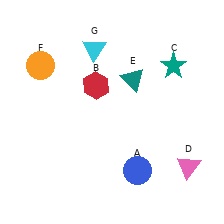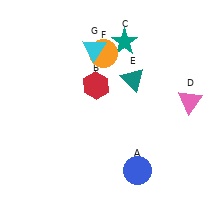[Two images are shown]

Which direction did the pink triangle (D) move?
The pink triangle (D) moved up.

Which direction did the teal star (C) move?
The teal star (C) moved left.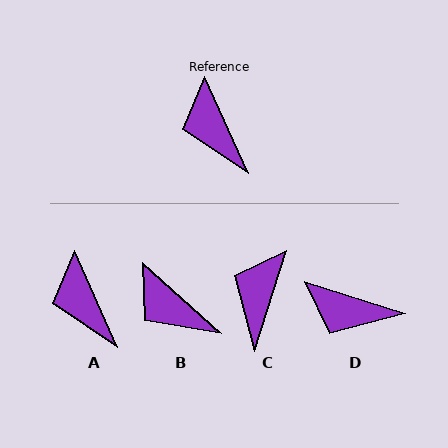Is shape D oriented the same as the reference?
No, it is off by about 49 degrees.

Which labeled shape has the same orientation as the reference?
A.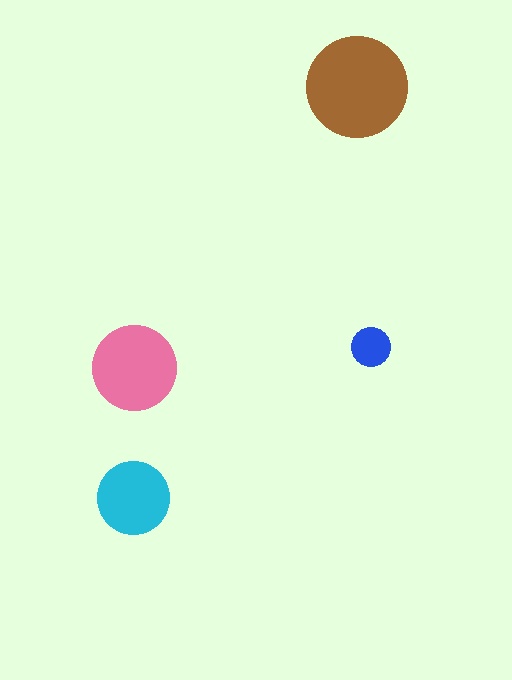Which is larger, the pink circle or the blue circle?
The pink one.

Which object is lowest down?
The cyan circle is bottommost.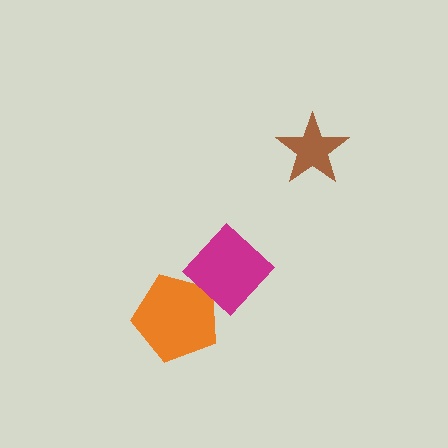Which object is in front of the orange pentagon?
The magenta diamond is in front of the orange pentagon.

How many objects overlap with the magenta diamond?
1 object overlaps with the magenta diamond.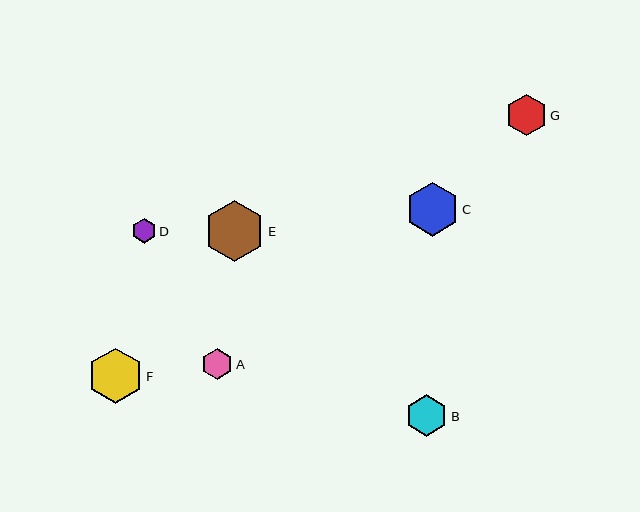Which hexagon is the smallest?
Hexagon D is the smallest with a size of approximately 25 pixels.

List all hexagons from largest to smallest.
From largest to smallest: E, F, C, B, G, A, D.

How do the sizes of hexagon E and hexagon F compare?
Hexagon E and hexagon F are approximately the same size.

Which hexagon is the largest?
Hexagon E is the largest with a size of approximately 61 pixels.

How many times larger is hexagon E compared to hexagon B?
Hexagon E is approximately 1.5 times the size of hexagon B.